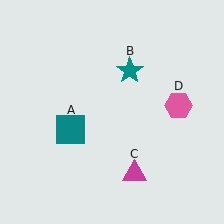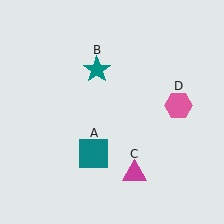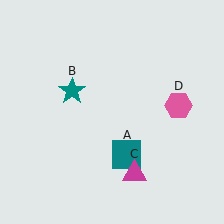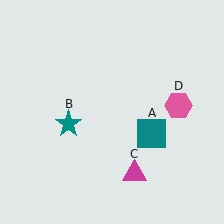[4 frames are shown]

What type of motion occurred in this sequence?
The teal square (object A), teal star (object B) rotated counterclockwise around the center of the scene.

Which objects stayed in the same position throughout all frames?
Magenta triangle (object C) and pink hexagon (object D) remained stationary.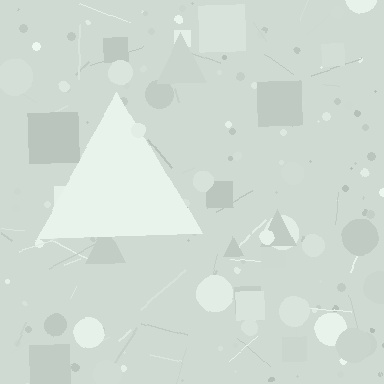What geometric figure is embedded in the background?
A triangle is embedded in the background.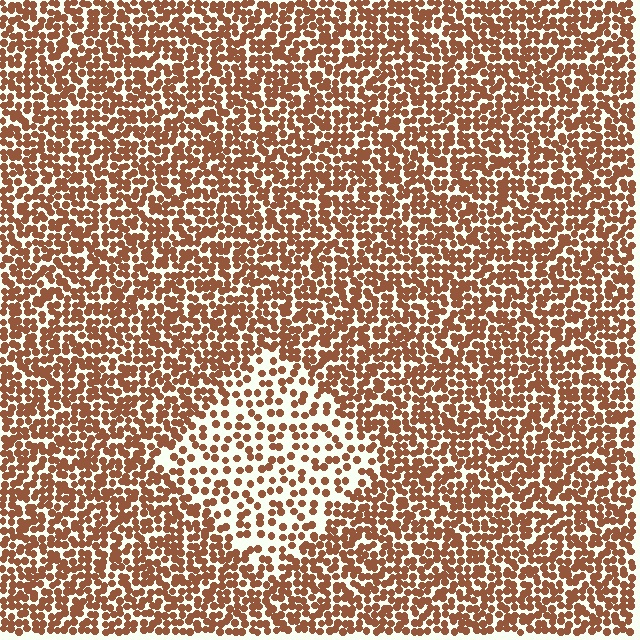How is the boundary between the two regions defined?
The boundary is defined by a change in element density (approximately 2.0x ratio). All elements are the same color, size, and shape.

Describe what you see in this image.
The image contains small brown elements arranged at two different densities. A diamond-shaped region is visible where the elements are less densely packed than the surrounding area.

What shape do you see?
I see a diamond.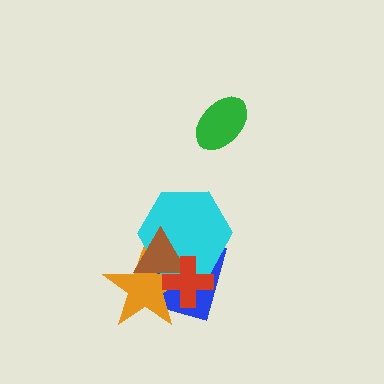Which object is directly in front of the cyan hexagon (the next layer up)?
The brown triangle is directly in front of the cyan hexagon.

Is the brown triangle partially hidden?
Yes, it is partially covered by another shape.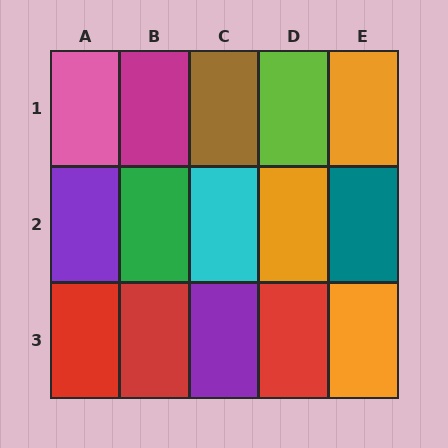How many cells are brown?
1 cell is brown.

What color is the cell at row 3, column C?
Purple.